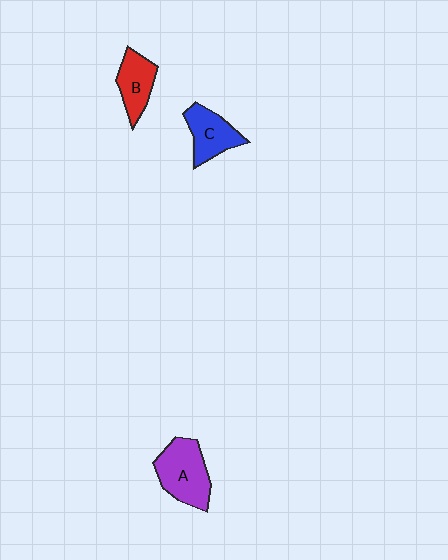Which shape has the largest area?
Shape A (purple).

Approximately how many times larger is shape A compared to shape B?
Approximately 1.5 times.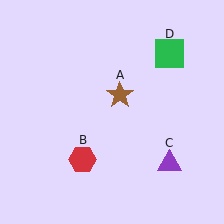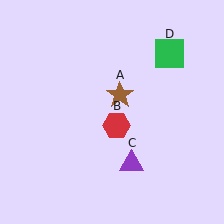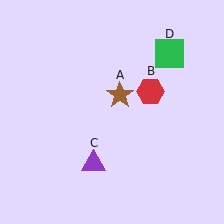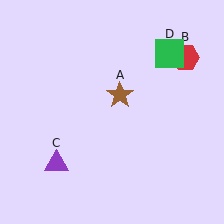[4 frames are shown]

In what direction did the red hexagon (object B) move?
The red hexagon (object B) moved up and to the right.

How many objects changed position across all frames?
2 objects changed position: red hexagon (object B), purple triangle (object C).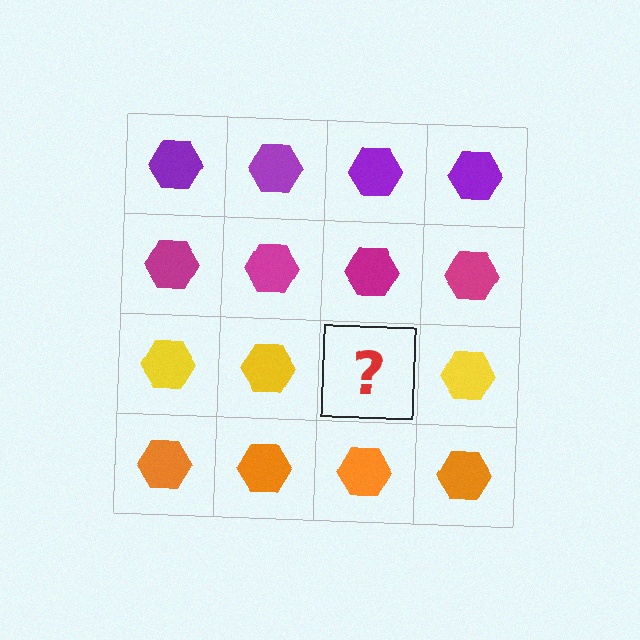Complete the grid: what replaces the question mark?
The question mark should be replaced with a yellow hexagon.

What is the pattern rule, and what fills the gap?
The rule is that each row has a consistent color. The gap should be filled with a yellow hexagon.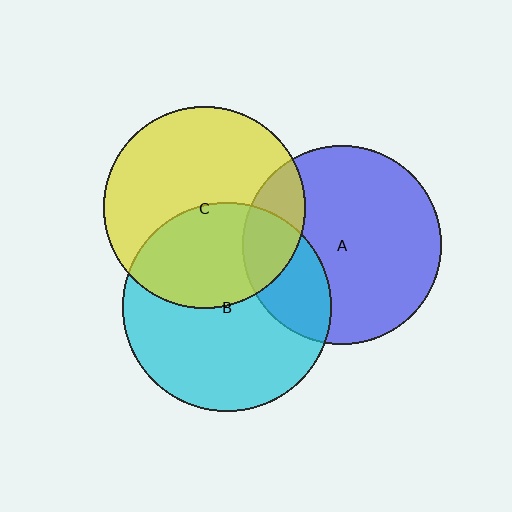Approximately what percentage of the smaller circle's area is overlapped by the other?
Approximately 25%.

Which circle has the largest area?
Circle B (cyan).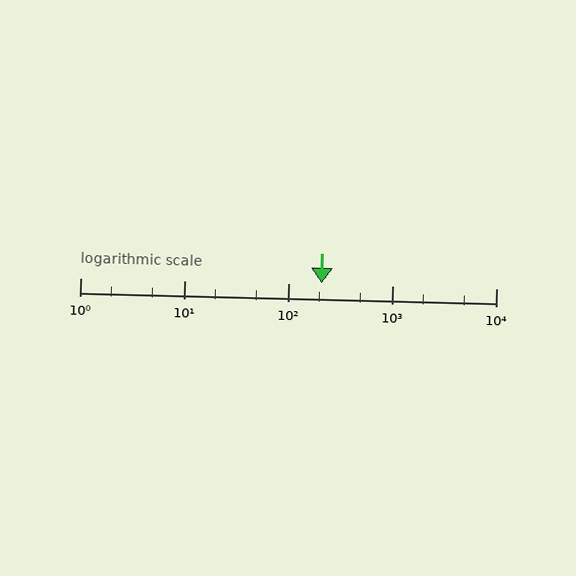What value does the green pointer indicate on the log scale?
The pointer indicates approximately 210.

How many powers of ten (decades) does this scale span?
The scale spans 4 decades, from 1 to 10000.